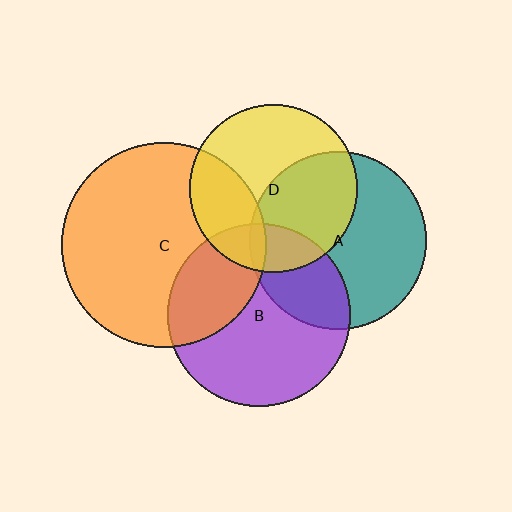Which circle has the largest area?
Circle C (orange).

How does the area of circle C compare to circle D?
Approximately 1.5 times.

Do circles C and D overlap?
Yes.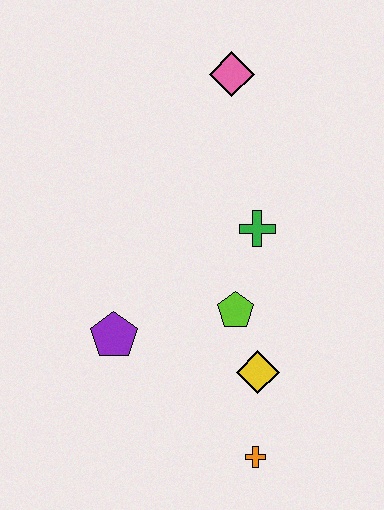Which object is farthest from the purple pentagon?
The pink diamond is farthest from the purple pentagon.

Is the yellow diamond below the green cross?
Yes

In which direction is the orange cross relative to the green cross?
The orange cross is below the green cross.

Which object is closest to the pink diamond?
The green cross is closest to the pink diamond.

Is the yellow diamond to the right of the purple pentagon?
Yes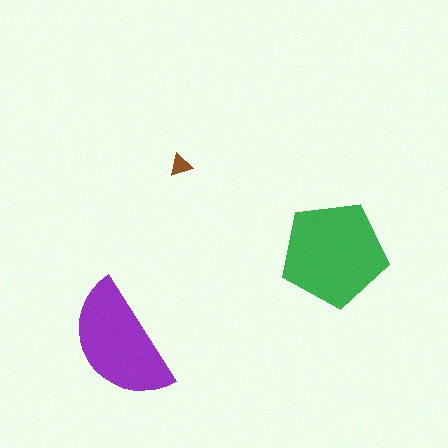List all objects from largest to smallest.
The green pentagon, the purple semicircle, the brown triangle.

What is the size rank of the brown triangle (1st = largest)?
3rd.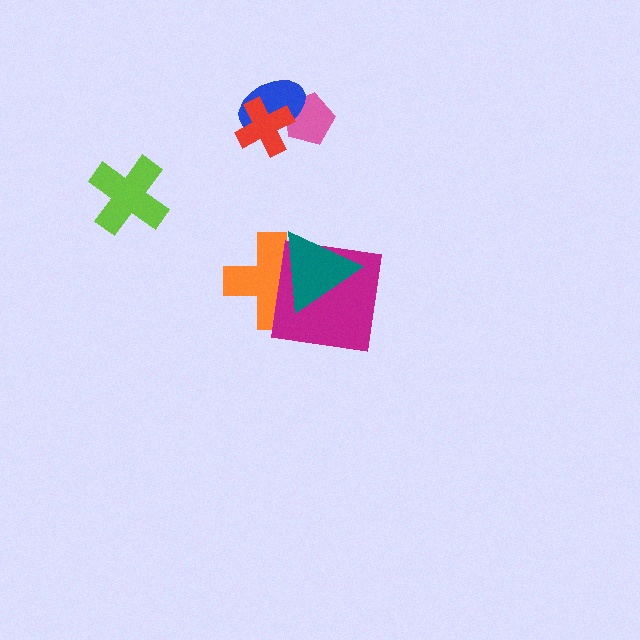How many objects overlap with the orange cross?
2 objects overlap with the orange cross.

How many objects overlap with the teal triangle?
2 objects overlap with the teal triangle.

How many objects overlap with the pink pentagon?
2 objects overlap with the pink pentagon.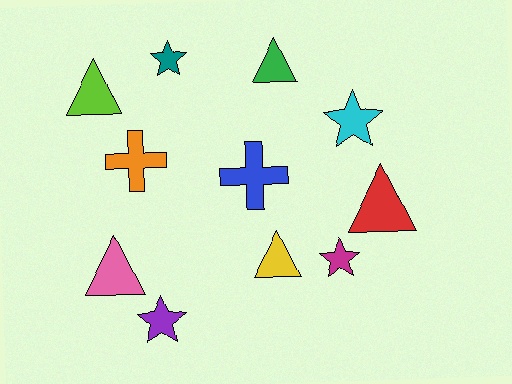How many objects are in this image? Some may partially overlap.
There are 11 objects.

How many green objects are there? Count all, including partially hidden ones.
There is 1 green object.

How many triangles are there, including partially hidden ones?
There are 5 triangles.